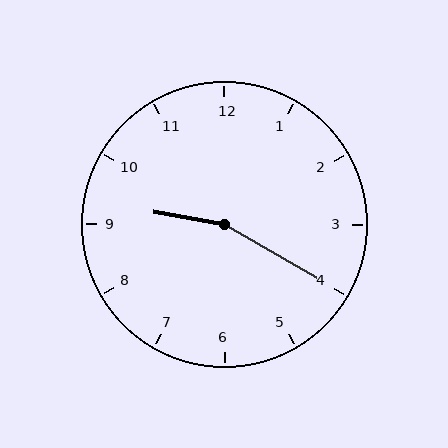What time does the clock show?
9:20.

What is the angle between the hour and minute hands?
Approximately 160 degrees.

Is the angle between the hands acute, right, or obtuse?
It is obtuse.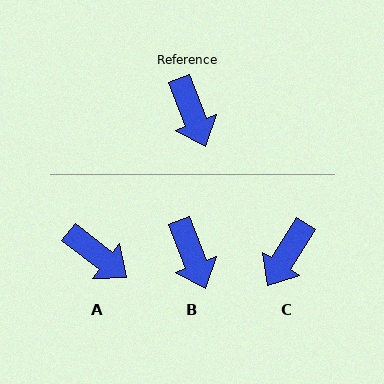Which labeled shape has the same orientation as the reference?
B.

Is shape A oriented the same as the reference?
No, it is off by about 31 degrees.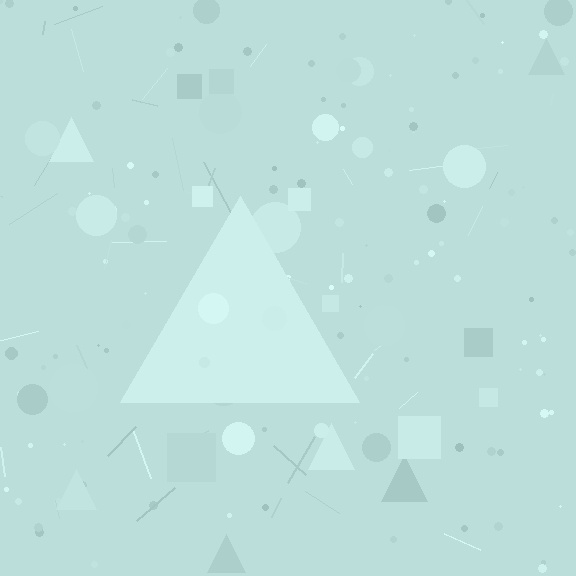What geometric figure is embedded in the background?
A triangle is embedded in the background.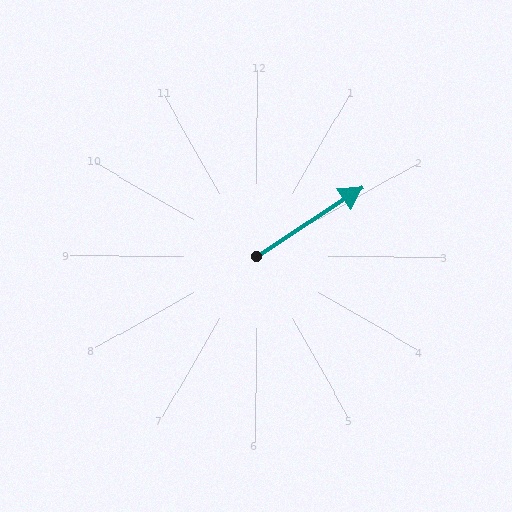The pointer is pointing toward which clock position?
Roughly 2 o'clock.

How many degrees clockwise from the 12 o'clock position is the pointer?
Approximately 57 degrees.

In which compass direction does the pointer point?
Northeast.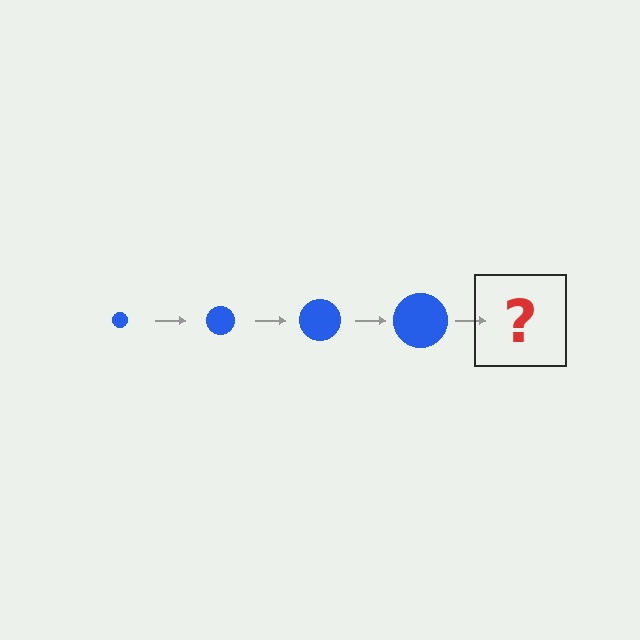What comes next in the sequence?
The next element should be a blue circle, larger than the previous one.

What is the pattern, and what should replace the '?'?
The pattern is that the circle gets progressively larger each step. The '?' should be a blue circle, larger than the previous one.